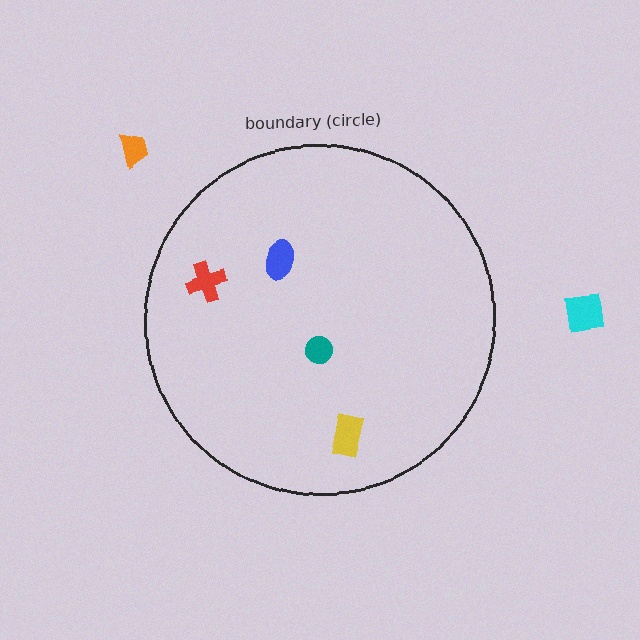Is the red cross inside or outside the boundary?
Inside.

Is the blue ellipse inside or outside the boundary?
Inside.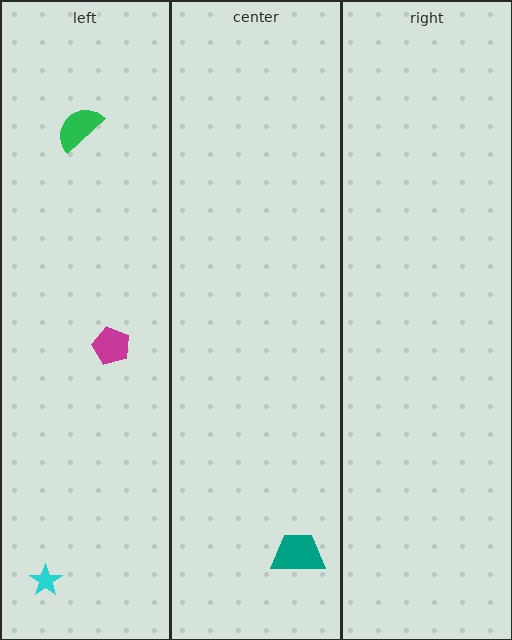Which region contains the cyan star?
The left region.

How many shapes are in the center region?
1.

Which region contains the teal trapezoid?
The center region.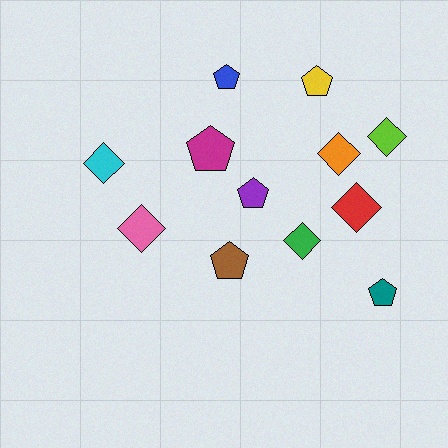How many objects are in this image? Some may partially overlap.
There are 12 objects.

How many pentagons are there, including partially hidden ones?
There are 6 pentagons.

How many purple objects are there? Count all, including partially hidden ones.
There is 1 purple object.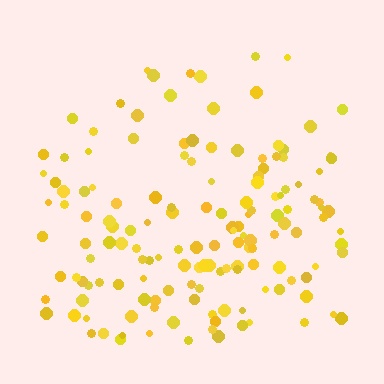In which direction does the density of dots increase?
From top to bottom, with the bottom side densest.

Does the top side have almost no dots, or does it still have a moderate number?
Still a moderate number, just noticeably fewer than the bottom.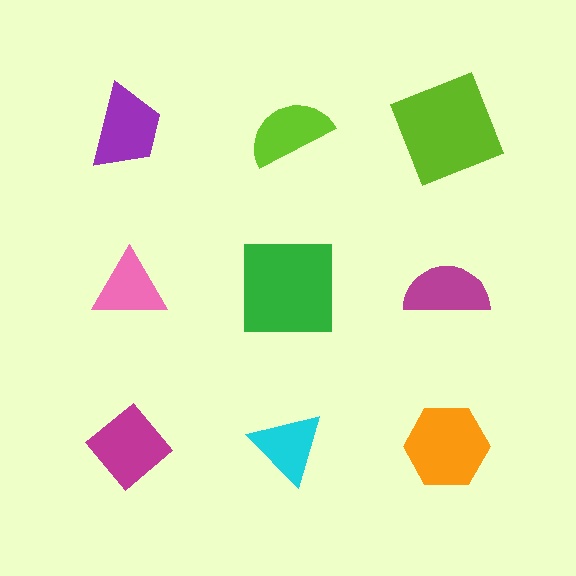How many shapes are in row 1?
3 shapes.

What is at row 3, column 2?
A cyan triangle.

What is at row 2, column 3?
A magenta semicircle.